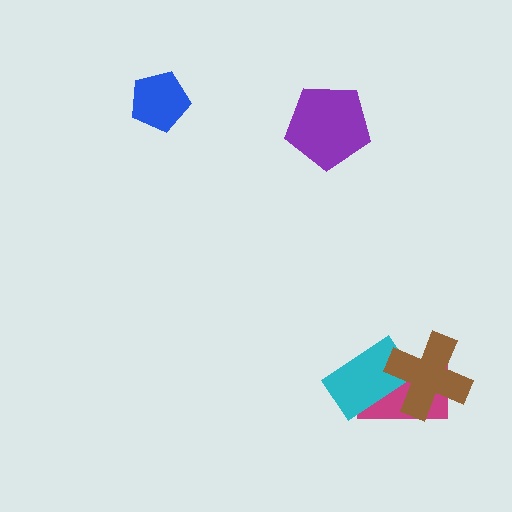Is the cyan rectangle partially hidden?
Yes, it is partially covered by another shape.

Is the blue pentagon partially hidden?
No, no other shape covers it.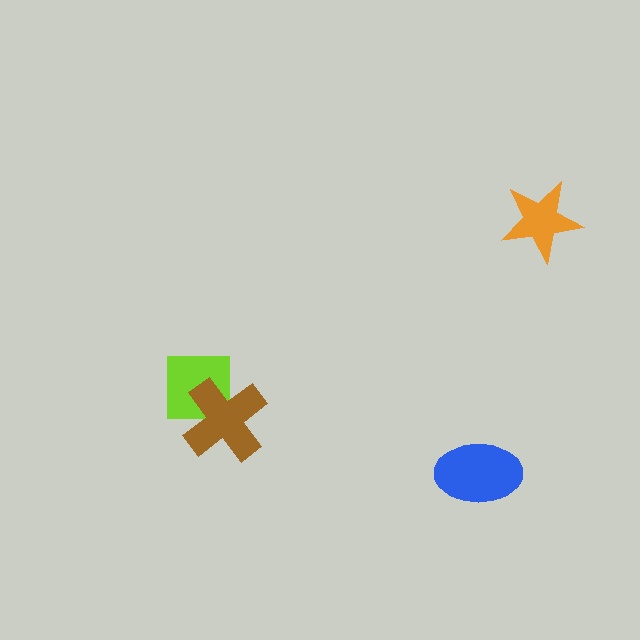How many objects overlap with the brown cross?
1 object overlaps with the brown cross.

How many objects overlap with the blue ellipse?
0 objects overlap with the blue ellipse.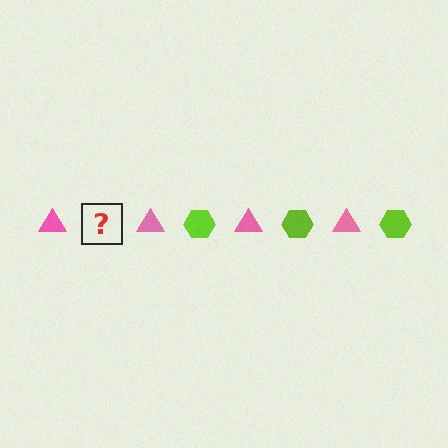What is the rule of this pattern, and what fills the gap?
The rule is that the pattern alternates between pink triangle and lime hexagon. The gap should be filled with a lime hexagon.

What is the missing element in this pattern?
The missing element is a lime hexagon.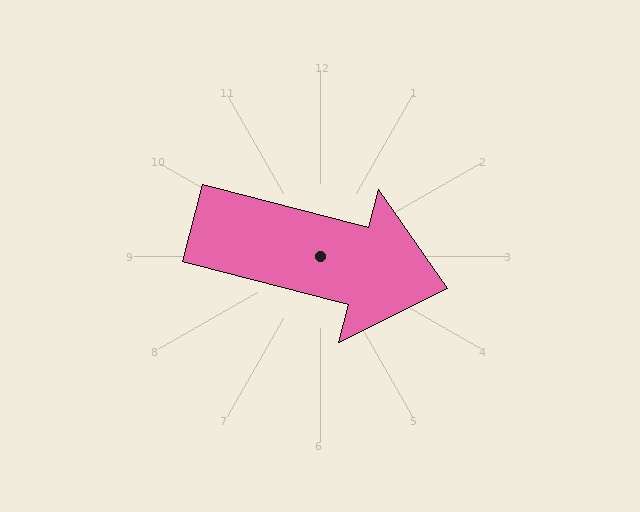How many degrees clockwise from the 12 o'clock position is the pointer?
Approximately 104 degrees.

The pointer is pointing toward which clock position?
Roughly 3 o'clock.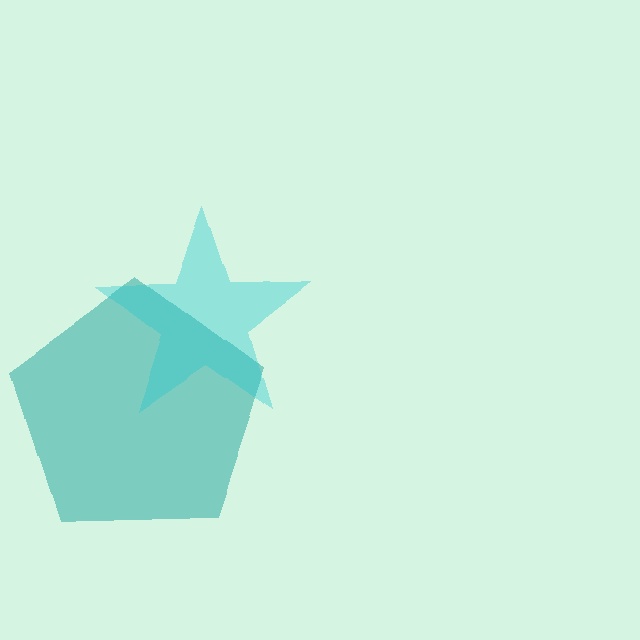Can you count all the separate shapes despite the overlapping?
Yes, there are 2 separate shapes.